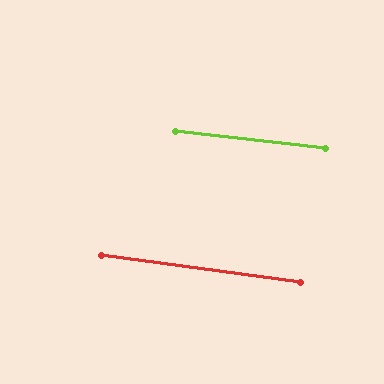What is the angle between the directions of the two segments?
Approximately 1 degree.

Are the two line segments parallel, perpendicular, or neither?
Parallel — their directions differ by only 1.1°.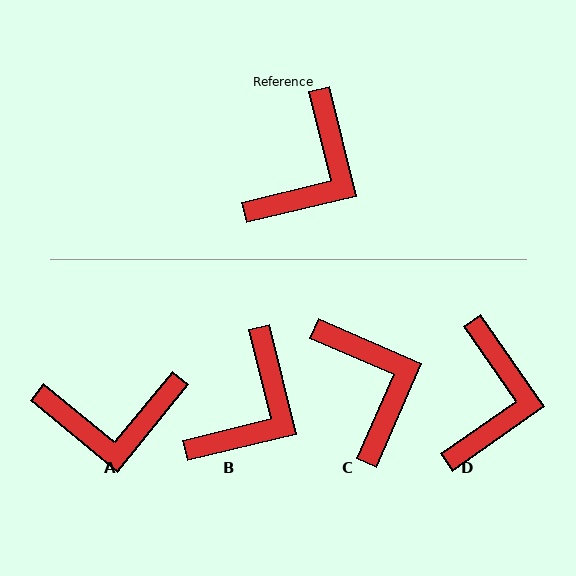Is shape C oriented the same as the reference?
No, it is off by about 52 degrees.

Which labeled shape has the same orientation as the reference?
B.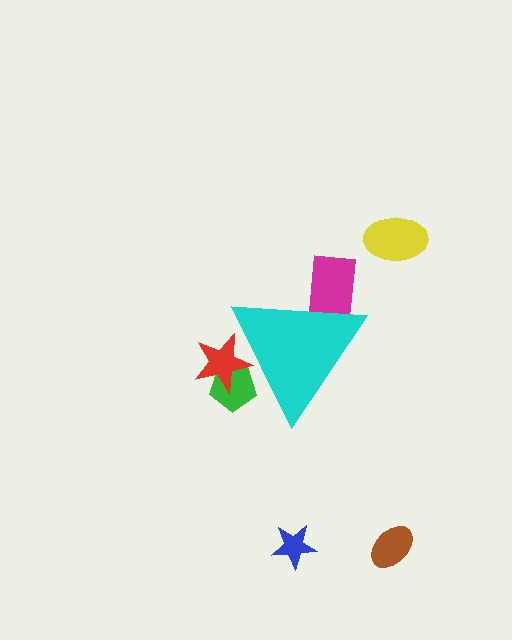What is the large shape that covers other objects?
A cyan triangle.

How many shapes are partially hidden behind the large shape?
3 shapes are partially hidden.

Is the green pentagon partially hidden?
Yes, the green pentagon is partially hidden behind the cyan triangle.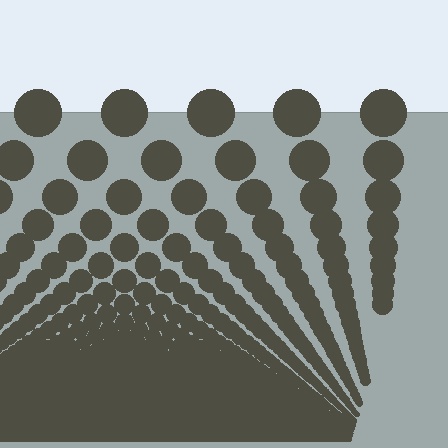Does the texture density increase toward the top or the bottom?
Density increases toward the bottom.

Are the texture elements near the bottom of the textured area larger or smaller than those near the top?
Smaller. The gradient is inverted — elements near the bottom are smaller and denser.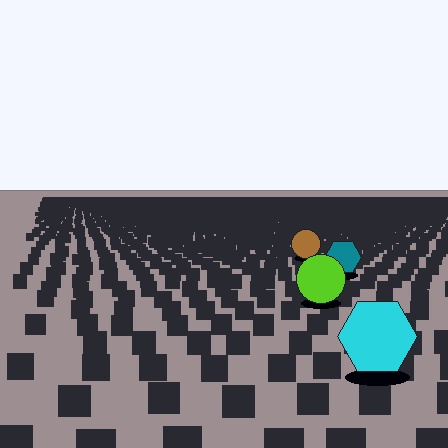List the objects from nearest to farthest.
From nearest to farthest: the cyan hexagon, the lime circle, the teal hexagon, the brown circle.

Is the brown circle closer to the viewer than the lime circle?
No. The lime circle is closer — you can tell from the texture gradient: the ground texture is coarser near it.